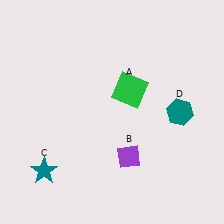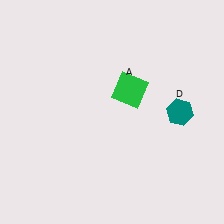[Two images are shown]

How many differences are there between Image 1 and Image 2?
There are 2 differences between the two images.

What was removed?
The purple diamond (B), the teal star (C) were removed in Image 2.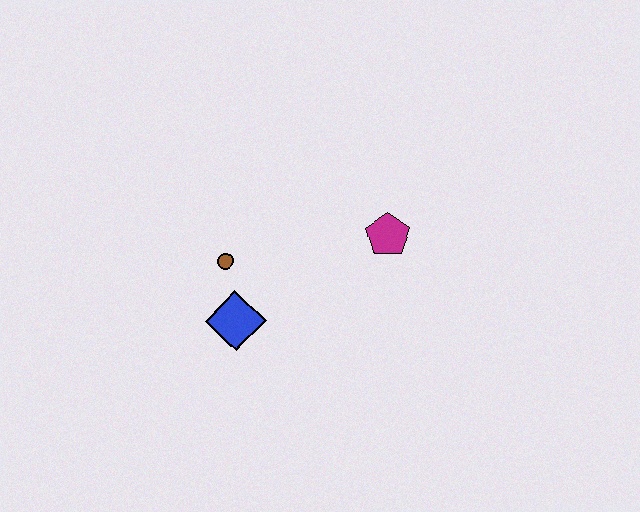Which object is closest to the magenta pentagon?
The brown circle is closest to the magenta pentagon.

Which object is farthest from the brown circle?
The magenta pentagon is farthest from the brown circle.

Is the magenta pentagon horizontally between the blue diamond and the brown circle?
No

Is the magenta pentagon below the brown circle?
No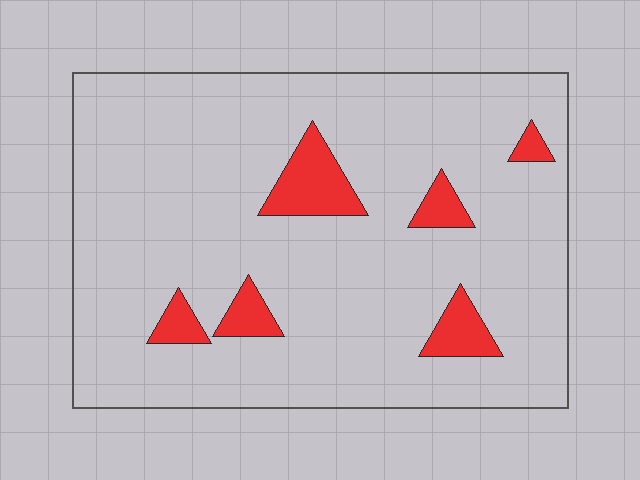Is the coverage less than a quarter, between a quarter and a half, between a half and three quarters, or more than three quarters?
Less than a quarter.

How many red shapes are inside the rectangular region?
6.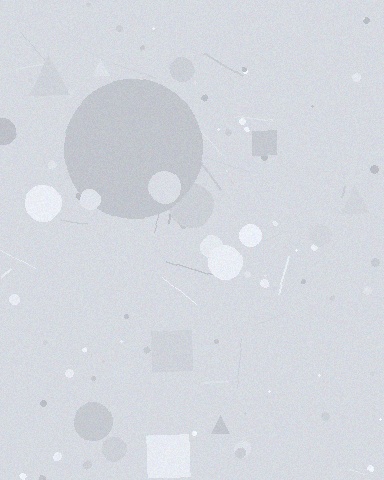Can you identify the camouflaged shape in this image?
The camouflaged shape is a circle.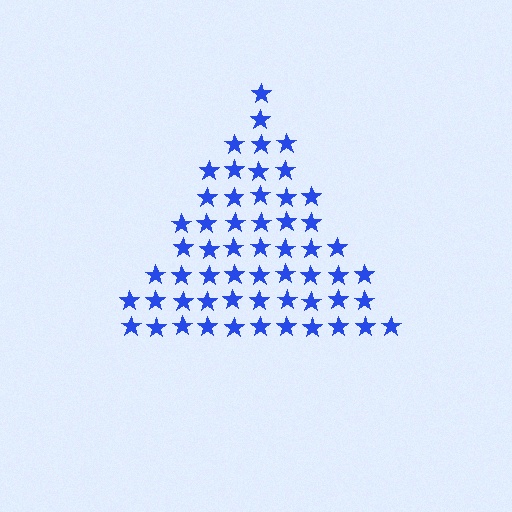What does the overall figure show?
The overall figure shows a triangle.